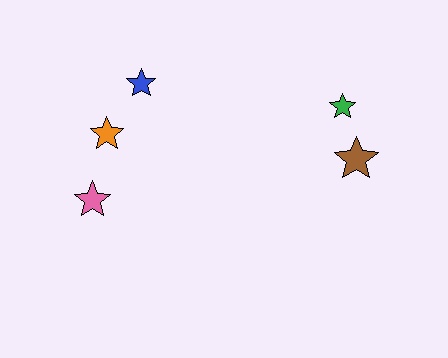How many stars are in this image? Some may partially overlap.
There are 5 stars.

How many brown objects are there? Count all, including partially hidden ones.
There is 1 brown object.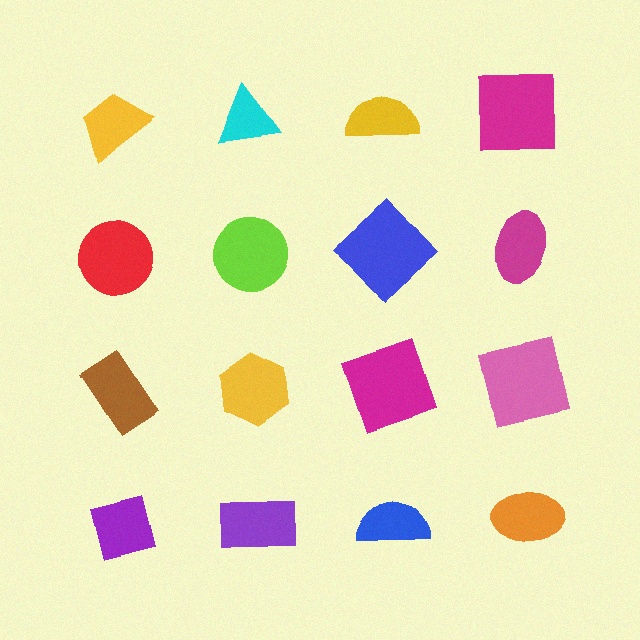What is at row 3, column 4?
A pink square.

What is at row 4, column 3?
A blue semicircle.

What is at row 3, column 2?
A yellow hexagon.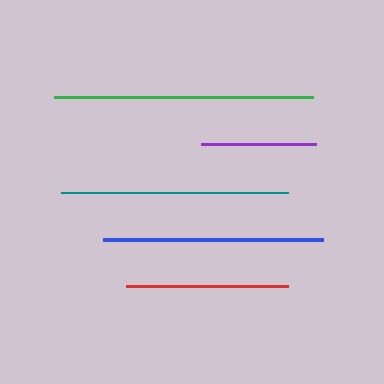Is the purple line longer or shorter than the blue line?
The blue line is longer than the purple line.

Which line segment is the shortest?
The purple line is the shortest at approximately 115 pixels.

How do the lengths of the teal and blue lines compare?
The teal and blue lines are approximately the same length.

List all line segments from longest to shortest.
From longest to shortest: green, teal, blue, red, purple.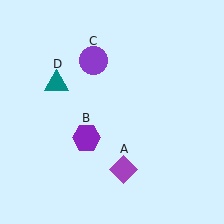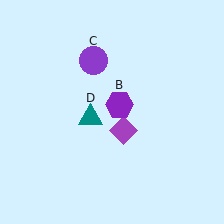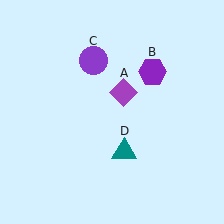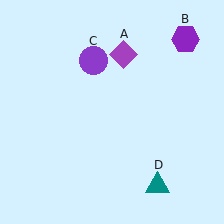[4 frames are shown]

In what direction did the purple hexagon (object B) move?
The purple hexagon (object B) moved up and to the right.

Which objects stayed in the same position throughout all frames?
Purple circle (object C) remained stationary.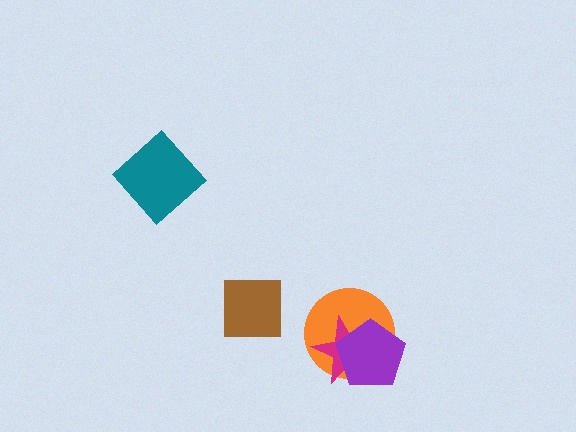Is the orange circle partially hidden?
Yes, it is partially covered by another shape.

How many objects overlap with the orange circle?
2 objects overlap with the orange circle.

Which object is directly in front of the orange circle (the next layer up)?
The magenta star is directly in front of the orange circle.